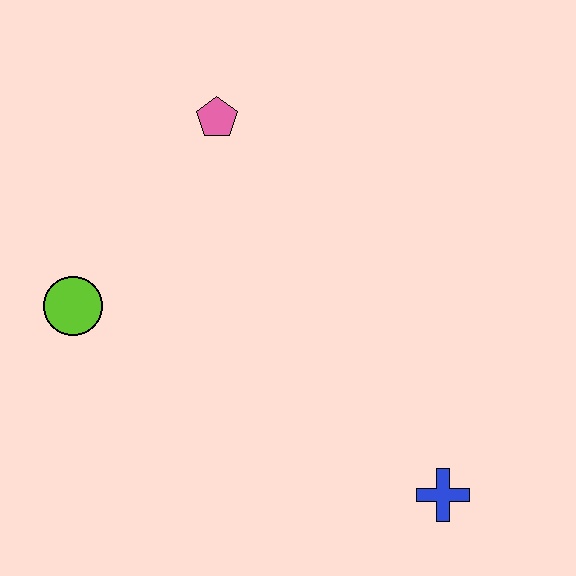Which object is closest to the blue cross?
The lime circle is closest to the blue cross.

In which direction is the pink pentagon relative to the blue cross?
The pink pentagon is above the blue cross.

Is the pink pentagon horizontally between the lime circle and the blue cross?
Yes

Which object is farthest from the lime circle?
The blue cross is farthest from the lime circle.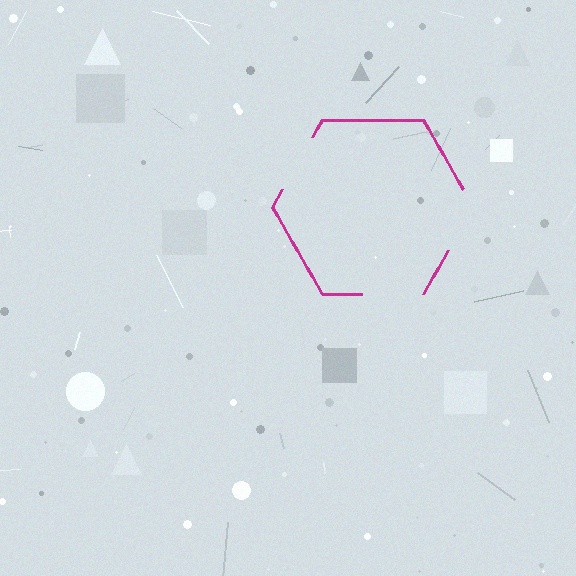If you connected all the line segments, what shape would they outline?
They would outline a hexagon.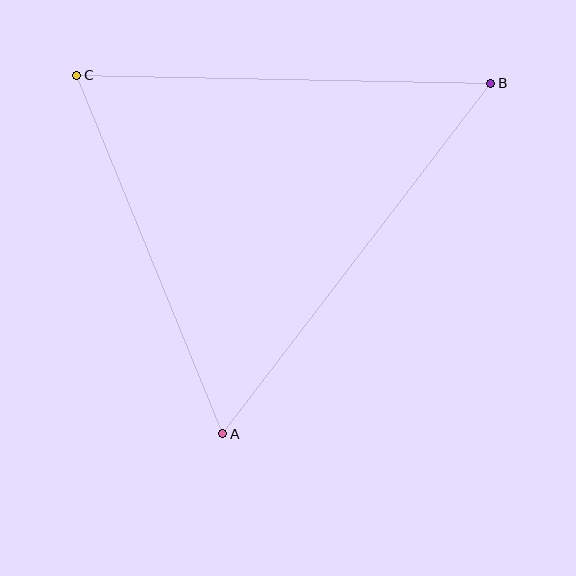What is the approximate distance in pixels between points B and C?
The distance between B and C is approximately 414 pixels.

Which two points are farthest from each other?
Points A and B are farthest from each other.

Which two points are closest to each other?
Points A and C are closest to each other.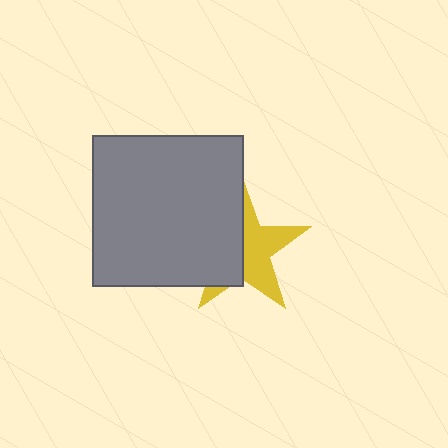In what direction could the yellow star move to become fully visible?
The yellow star could move right. That would shift it out from behind the gray square entirely.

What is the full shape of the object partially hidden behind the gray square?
The partially hidden object is a yellow star.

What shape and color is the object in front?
The object in front is a gray square.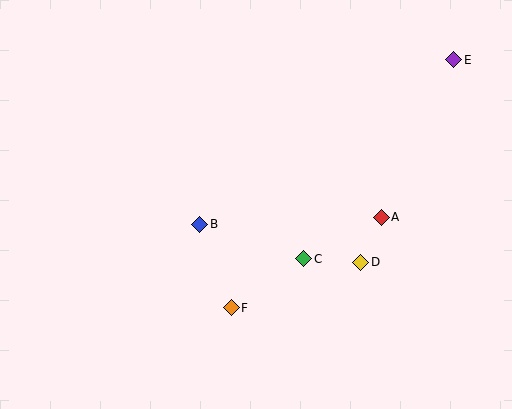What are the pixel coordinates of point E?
Point E is at (454, 60).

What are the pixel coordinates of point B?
Point B is at (200, 224).